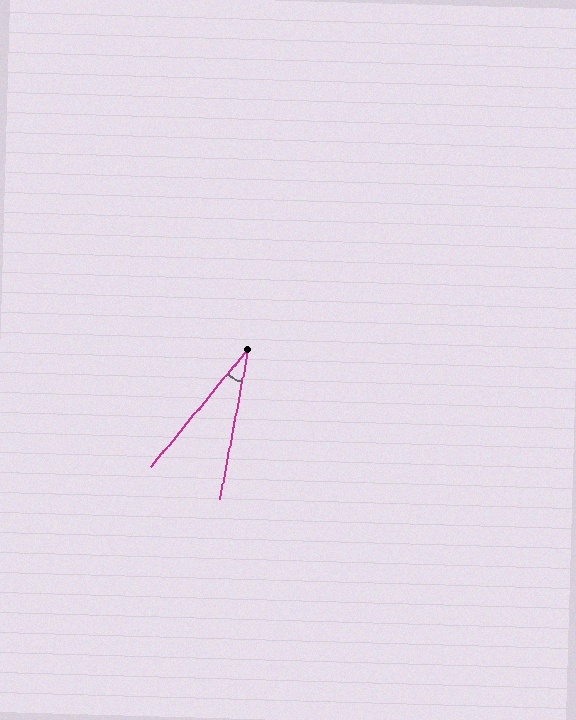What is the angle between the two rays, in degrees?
Approximately 29 degrees.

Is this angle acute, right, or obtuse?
It is acute.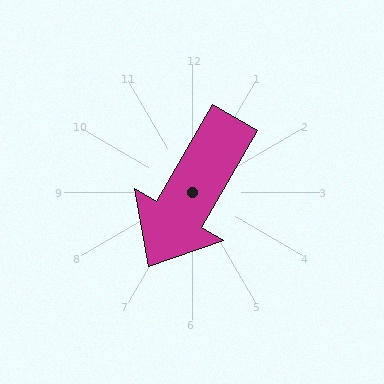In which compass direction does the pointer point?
Southwest.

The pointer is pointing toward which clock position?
Roughly 7 o'clock.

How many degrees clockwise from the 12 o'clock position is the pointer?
Approximately 210 degrees.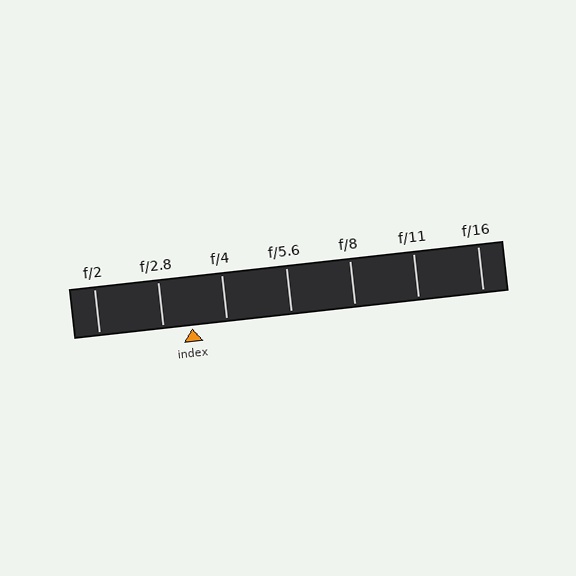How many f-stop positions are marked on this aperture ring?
There are 7 f-stop positions marked.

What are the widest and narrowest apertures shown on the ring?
The widest aperture shown is f/2 and the narrowest is f/16.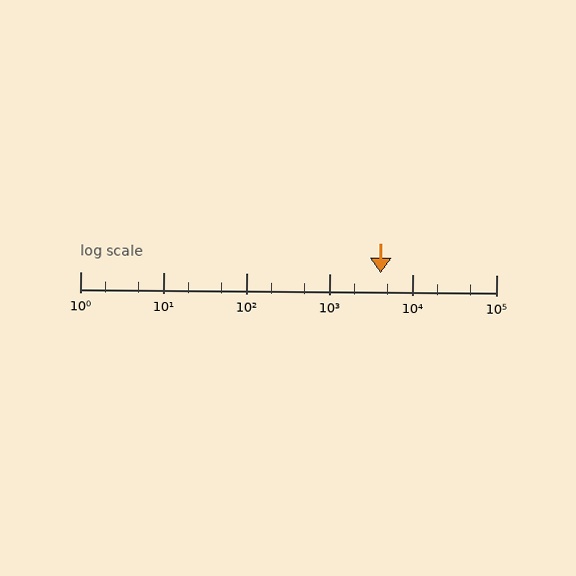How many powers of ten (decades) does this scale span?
The scale spans 5 decades, from 1 to 100000.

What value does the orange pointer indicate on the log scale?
The pointer indicates approximately 4100.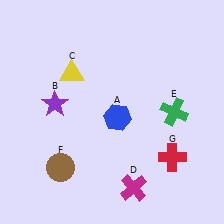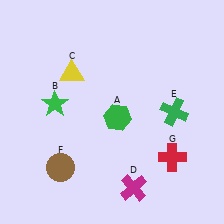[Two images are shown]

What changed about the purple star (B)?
In Image 1, B is purple. In Image 2, it changed to green.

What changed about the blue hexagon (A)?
In Image 1, A is blue. In Image 2, it changed to green.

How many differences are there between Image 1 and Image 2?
There are 2 differences between the two images.